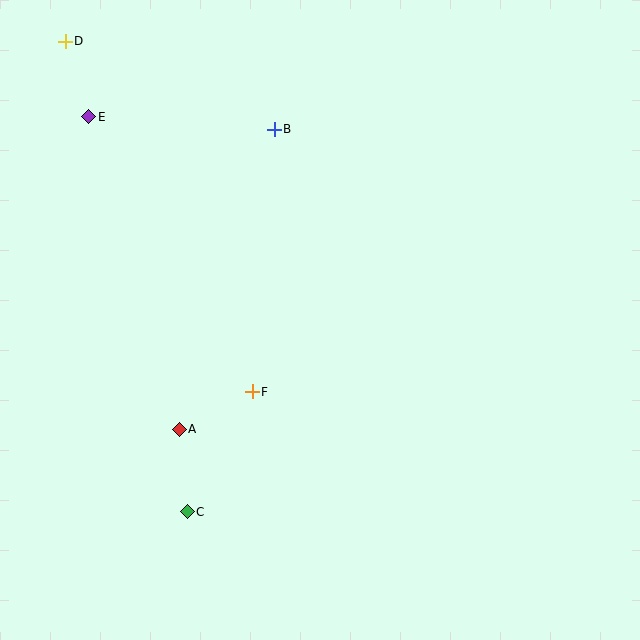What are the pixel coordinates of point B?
Point B is at (274, 129).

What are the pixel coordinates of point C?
Point C is at (187, 512).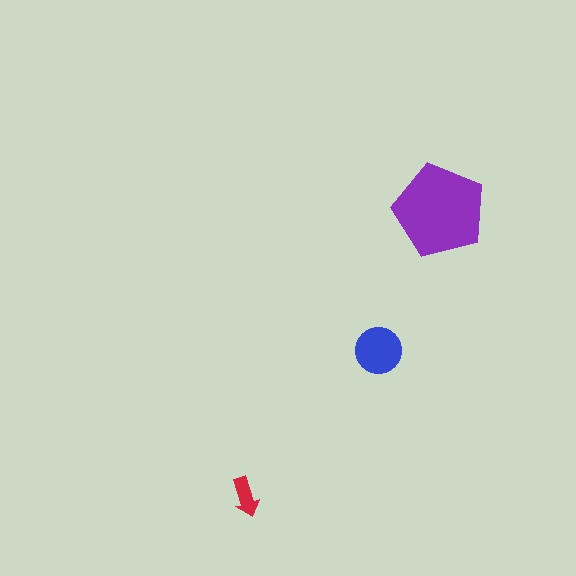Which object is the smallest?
The red arrow.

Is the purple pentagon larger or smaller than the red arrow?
Larger.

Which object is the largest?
The purple pentagon.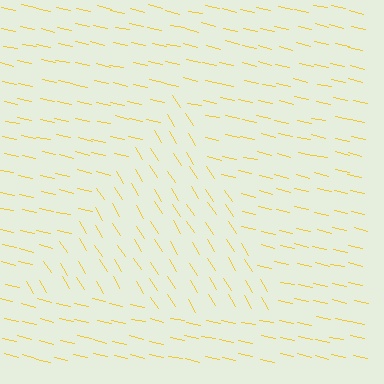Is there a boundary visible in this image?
Yes, there is a texture boundary formed by a change in line orientation.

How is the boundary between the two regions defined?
The boundary is defined purely by a change in line orientation (approximately 45 degrees difference). All lines are the same color and thickness.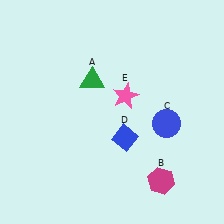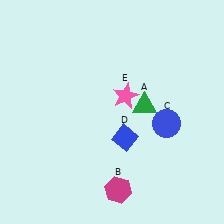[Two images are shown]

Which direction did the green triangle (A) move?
The green triangle (A) moved right.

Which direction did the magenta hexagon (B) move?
The magenta hexagon (B) moved left.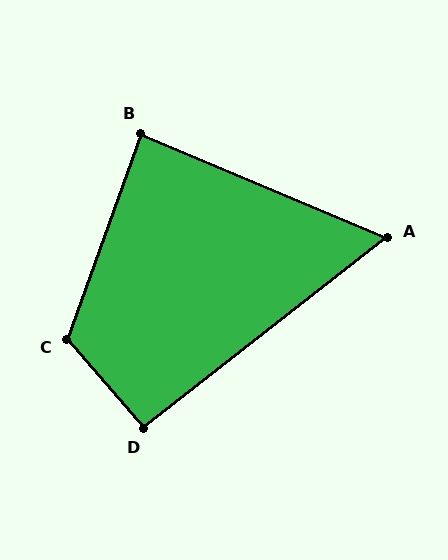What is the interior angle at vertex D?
Approximately 93 degrees (approximately right).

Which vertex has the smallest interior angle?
A, at approximately 61 degrees.